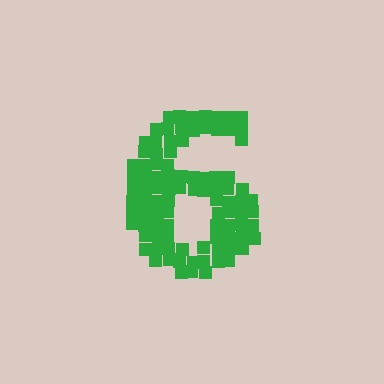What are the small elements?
The small elements are squares.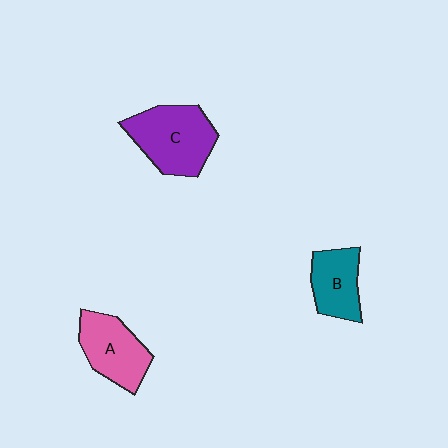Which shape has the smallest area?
Shape B (teal).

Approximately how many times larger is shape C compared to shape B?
Approximately 1.5 times.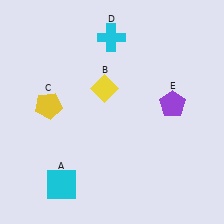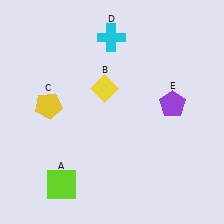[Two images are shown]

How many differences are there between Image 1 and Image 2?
There is 1 difference between the two images.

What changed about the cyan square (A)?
In Image 1, A is cyan. In Image 2, it changed to lime.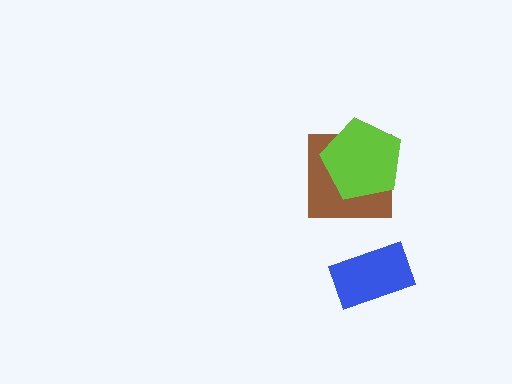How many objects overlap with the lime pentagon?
1 object overlaps with the lime pentagon.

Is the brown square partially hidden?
Yes, it is partially covered by another shape.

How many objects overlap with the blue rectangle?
0 objects overlap with the blue rectangle.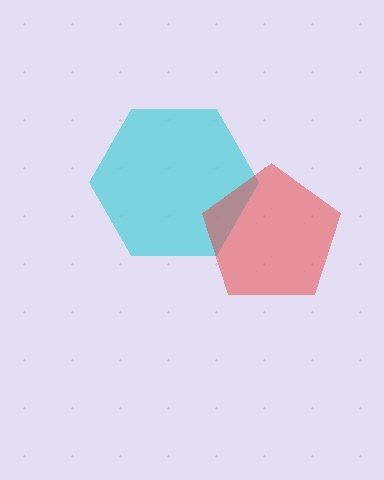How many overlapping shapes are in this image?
There are 2 overlapping shapes in the image.